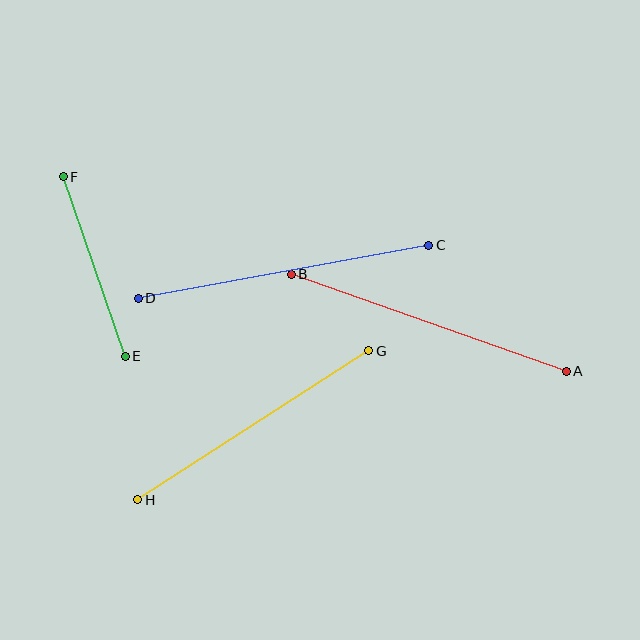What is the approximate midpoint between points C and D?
The midpoint is at approximately (284, 272) pixels.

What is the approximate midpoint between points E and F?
The midpoint is at approximately (94, 266) pixels.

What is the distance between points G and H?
The distance is approximately 275 pixels.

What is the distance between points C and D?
The distance is approximately 295 pixels.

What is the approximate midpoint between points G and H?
The midpoint is at approximately (253, 425) pixels.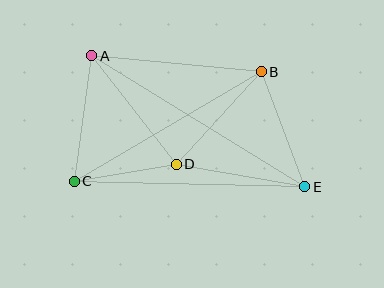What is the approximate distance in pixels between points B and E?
The distance between B and E is approximately 123 pixels.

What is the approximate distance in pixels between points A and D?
The distance between A and D is approximately 138 pixels.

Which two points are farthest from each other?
Points A and E are farthest from each other.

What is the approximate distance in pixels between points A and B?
The distance between A and B is approximately 171 pixels.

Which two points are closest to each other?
Points C and D are closest to each other.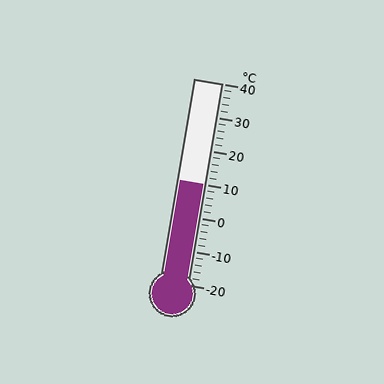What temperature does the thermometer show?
The thermometer shows approximately 10°C.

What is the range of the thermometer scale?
The thermometer scale ranges from -20°C to 40°C.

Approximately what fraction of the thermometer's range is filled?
The thermometer is filled to approximately 50% of its range.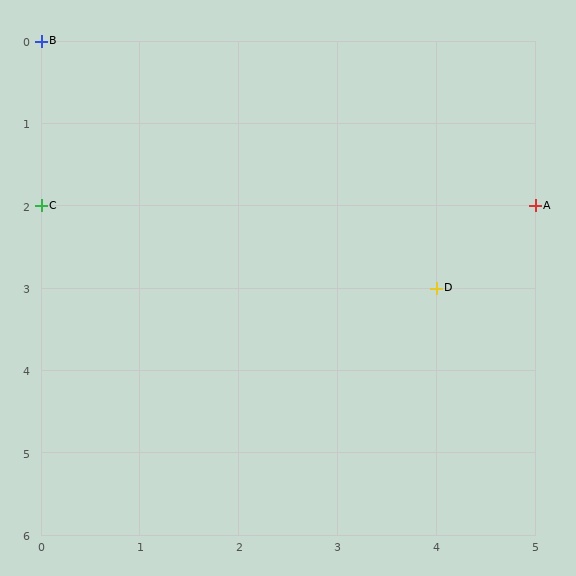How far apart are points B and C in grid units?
Points B and C are 2 rows apart.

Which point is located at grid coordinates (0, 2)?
Point C is at (0, 2).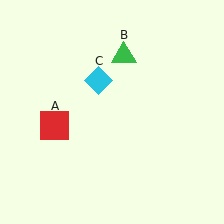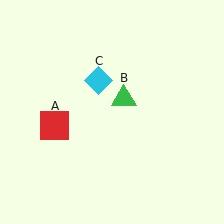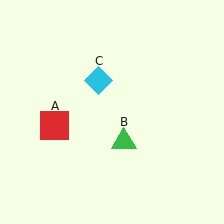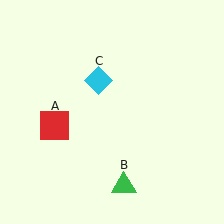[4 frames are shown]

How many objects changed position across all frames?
1 object changed position: green triangle (object B).